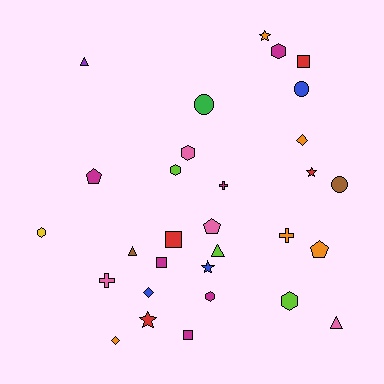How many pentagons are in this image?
There are 3 pentagons.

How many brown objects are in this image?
There are 2 brown objects.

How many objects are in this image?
There are 30 objects.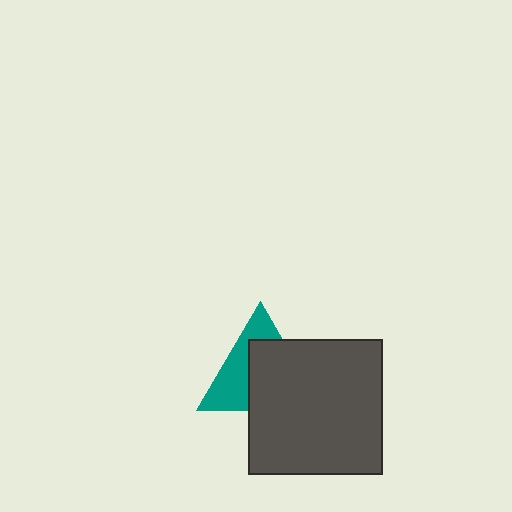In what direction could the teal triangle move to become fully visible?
The teal triangle could move toward the upper-left. That would shift it out from behind the dark gray square entirely.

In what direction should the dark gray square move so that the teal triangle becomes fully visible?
The dark gray square should move toward the lower-right. That is the shortest direction to clear the overlap and leave the teal triangle fully visible.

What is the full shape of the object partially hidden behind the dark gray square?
The partially hidden object is a teal triangle.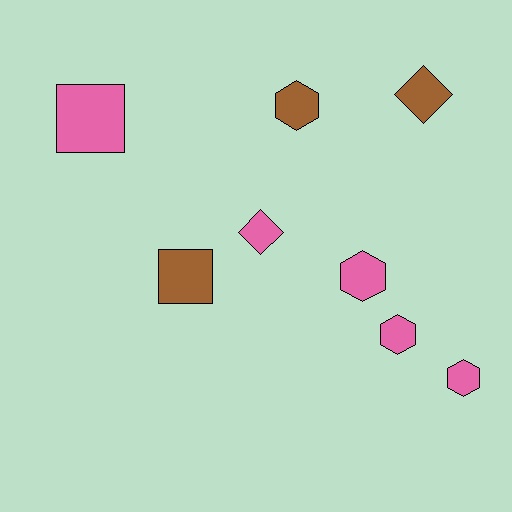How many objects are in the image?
There are 8 objects.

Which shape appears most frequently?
Hexagon, with 4 objects.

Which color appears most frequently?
Pink, with 5 objects.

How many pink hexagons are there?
There are 3 pink hexagons.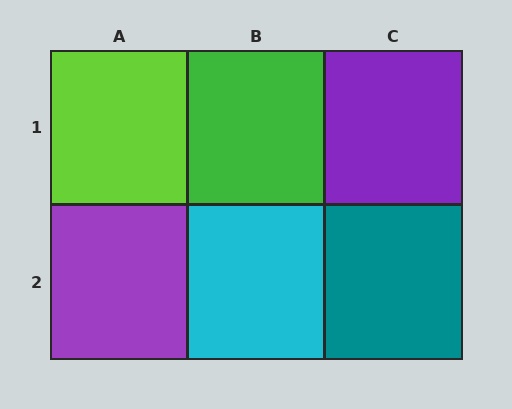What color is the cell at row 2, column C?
Teal.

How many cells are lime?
1 cell is lime.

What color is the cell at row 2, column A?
Purple.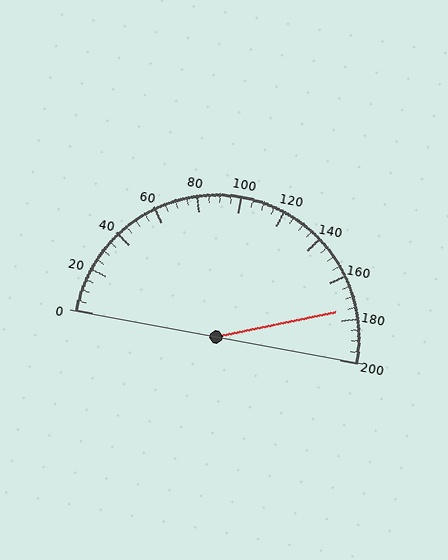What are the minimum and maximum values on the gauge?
The gauge ranges from 0 to 200.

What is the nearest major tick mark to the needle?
The nearest major tick mark is 180.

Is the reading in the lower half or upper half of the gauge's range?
The reading is in the upper half of the range (0 to 200).